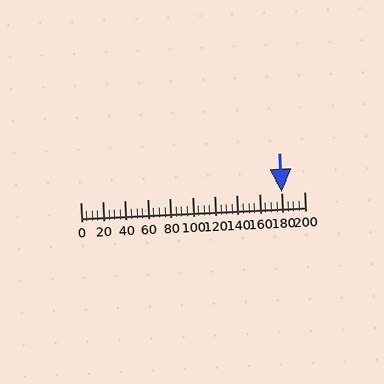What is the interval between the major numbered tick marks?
The major tick marks are spaced 20 units apart.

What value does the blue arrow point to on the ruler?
The blue arrow points to approximately 180.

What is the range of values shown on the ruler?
The ruler shows values from 0 to 200.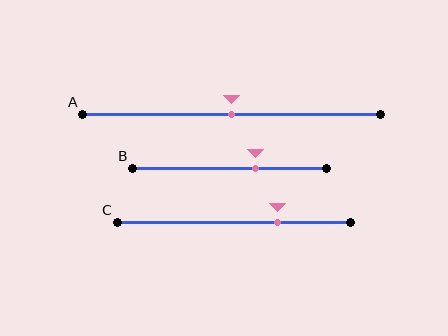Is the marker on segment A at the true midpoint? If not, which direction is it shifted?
Yes, the marker on segment A is at the true midpoint.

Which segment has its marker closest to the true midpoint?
Segment A has its marker closest to the true midpoint.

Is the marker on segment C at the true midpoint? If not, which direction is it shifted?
No, the marker on segment C is shifted to the right by about 19% of the segment length.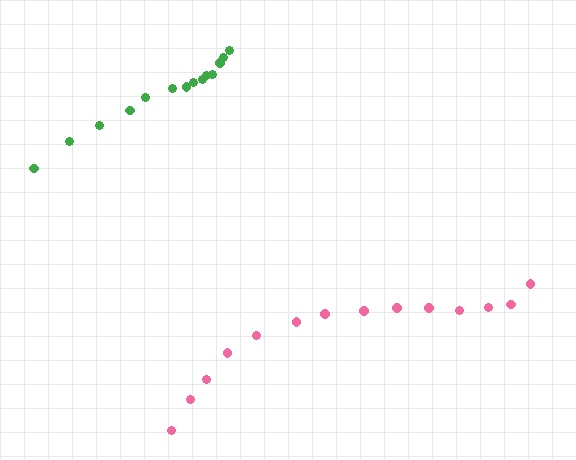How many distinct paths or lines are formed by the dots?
There are 2 distinct paths.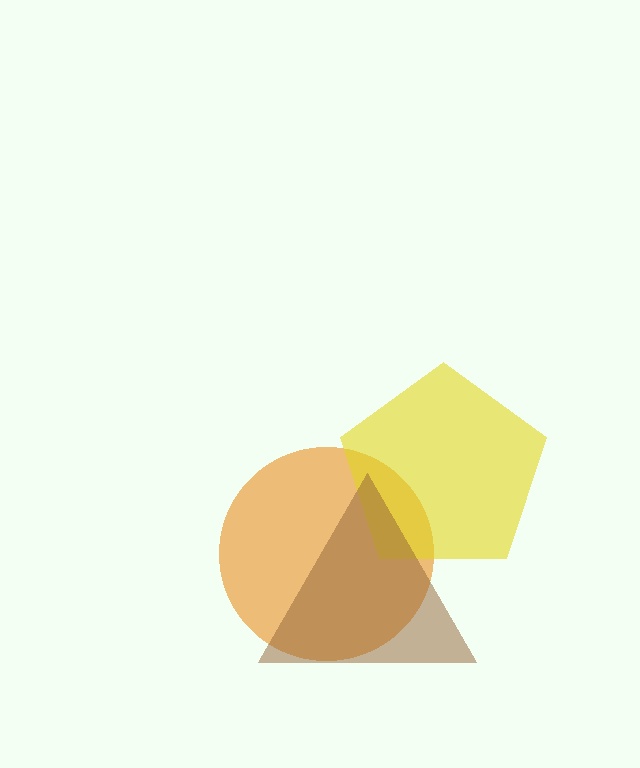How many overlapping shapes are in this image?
There are 3 overlapping shapes in the image.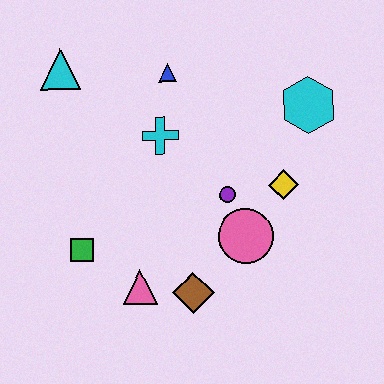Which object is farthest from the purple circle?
The cyan triangle is farthest from the purple circle.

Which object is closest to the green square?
The pink triangle is closest to the green square.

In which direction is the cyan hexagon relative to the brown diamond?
The cyan hexagon is above the brown diamond.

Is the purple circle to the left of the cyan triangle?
No